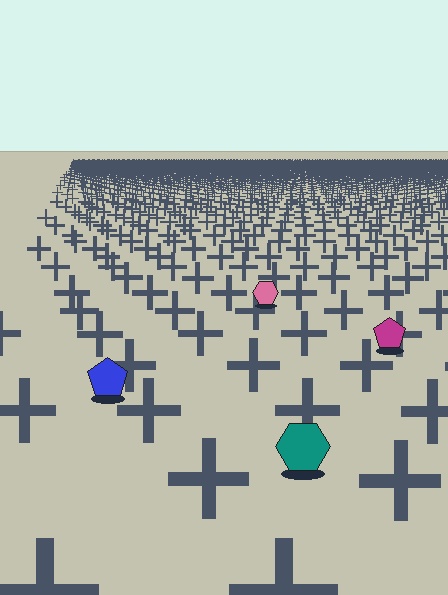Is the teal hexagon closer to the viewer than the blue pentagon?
Yes. The teal hexagon is closer — you can tell from the texture gradient: the ground texture is coarser near it.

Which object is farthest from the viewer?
The pink hexagon is farthest from the viewer. It appears smaller and the ground texture around it is denser.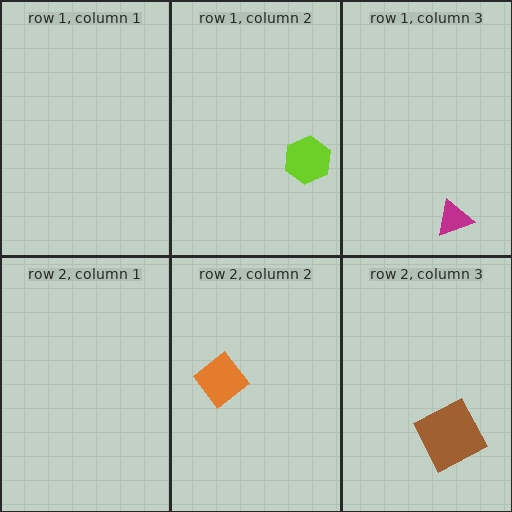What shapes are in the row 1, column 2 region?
The lime hexagon.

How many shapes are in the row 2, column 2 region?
1.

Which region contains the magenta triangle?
The row 1, column 3 region.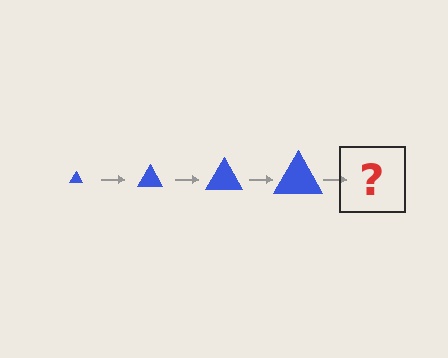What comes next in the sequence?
The next element should be a blue triangle, larger than the previous one.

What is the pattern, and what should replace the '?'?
The pattern is that the triangle gets progressively larger each step. The '?' should be a blue triangle, larger than the previous one.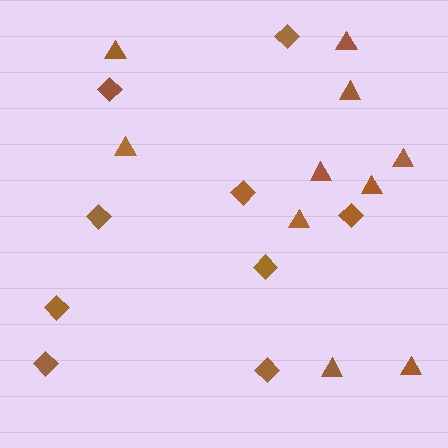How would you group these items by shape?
There are 2 groups: one group of diamonds (9) and one group of triangles (10).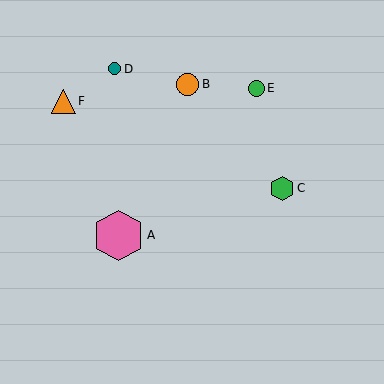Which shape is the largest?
The pink hexagon (labeled A) is the largest.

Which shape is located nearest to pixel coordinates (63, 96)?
The orange triangle (labeled F) at (64, 101) is nearest to that location.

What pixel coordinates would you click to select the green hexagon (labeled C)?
Click at (282, 188) to select the green hexagon C.